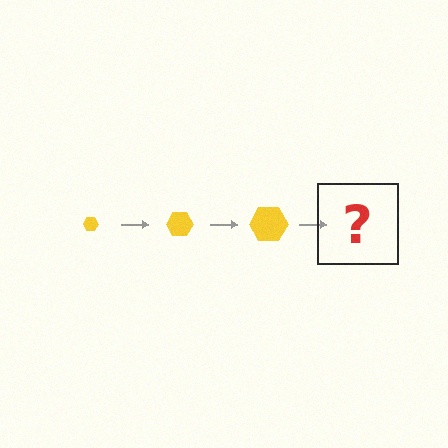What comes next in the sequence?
The next element should be a yellow hexagon, larger than the previous one.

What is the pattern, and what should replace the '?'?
The pattern is that the hexagon gets progressively larger each step. The '?' should be a yellow hexagon, larger than the previous one.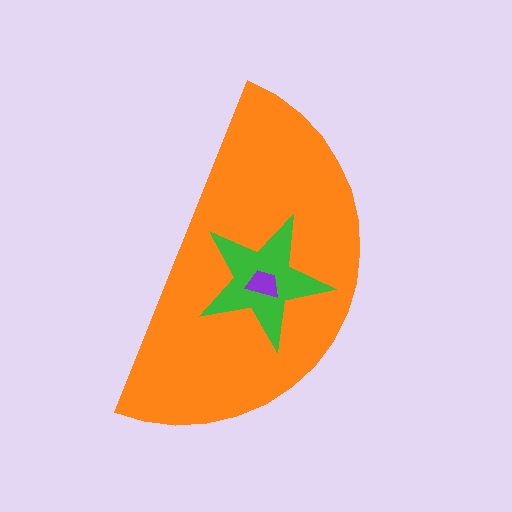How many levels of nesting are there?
3.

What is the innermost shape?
The purple trapezoid.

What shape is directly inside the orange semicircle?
The green star.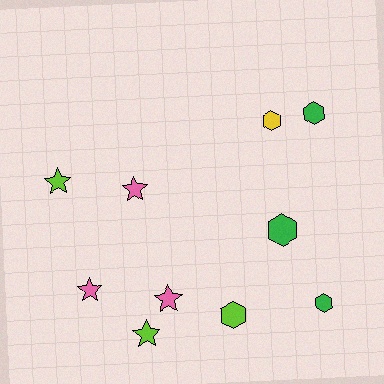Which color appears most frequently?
Green, with 3 objects.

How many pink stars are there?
There are 3 pink stars.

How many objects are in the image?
There are 10 objects.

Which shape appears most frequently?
Hexagon, with 5 objects.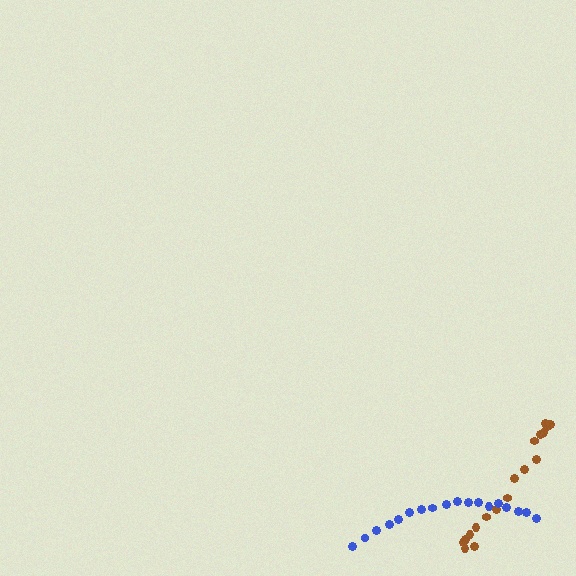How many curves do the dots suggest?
There are 2 distinct paths.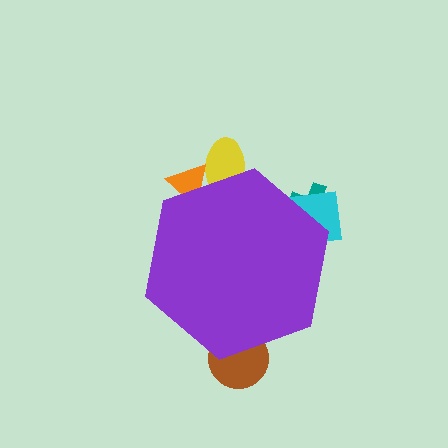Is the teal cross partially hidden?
Yes, the teal cross is partially hidden behind the purple hexagon.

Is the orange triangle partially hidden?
Yes, the orange triangle is partially hidden behind the purple hexagon.